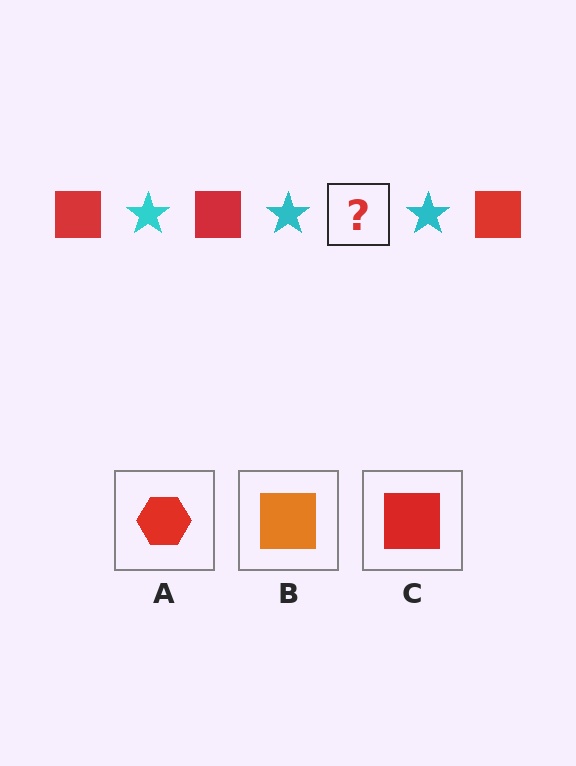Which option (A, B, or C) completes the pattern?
C.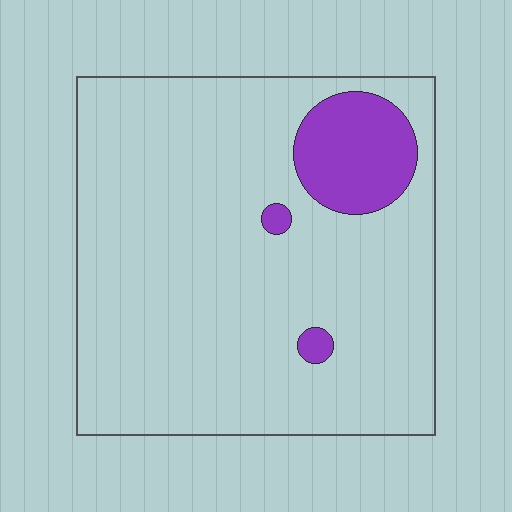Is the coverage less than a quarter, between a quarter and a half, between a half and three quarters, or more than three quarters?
Less than a quarter.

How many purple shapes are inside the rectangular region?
3.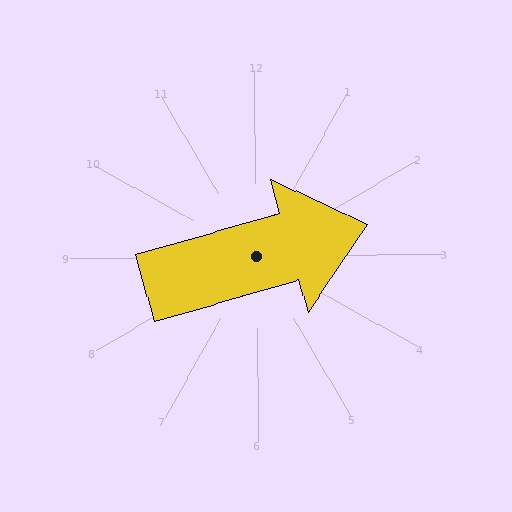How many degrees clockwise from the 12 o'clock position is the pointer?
Approximately 75 degrees.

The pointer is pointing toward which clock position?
Roughly 2 o'clock.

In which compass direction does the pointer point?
East.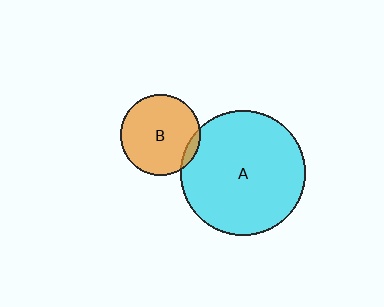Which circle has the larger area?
Circle A (cyan).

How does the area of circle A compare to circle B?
Approximately 2.4 times.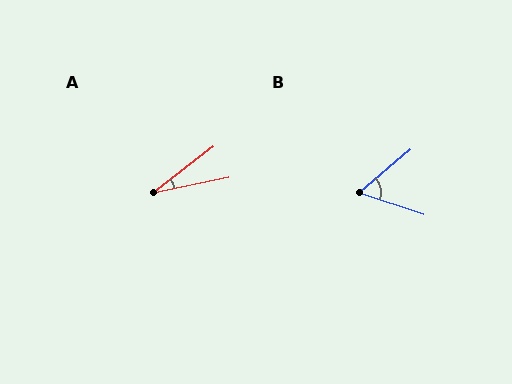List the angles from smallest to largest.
A (25°), B (59°).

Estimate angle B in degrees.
Approximately 59 degrees.